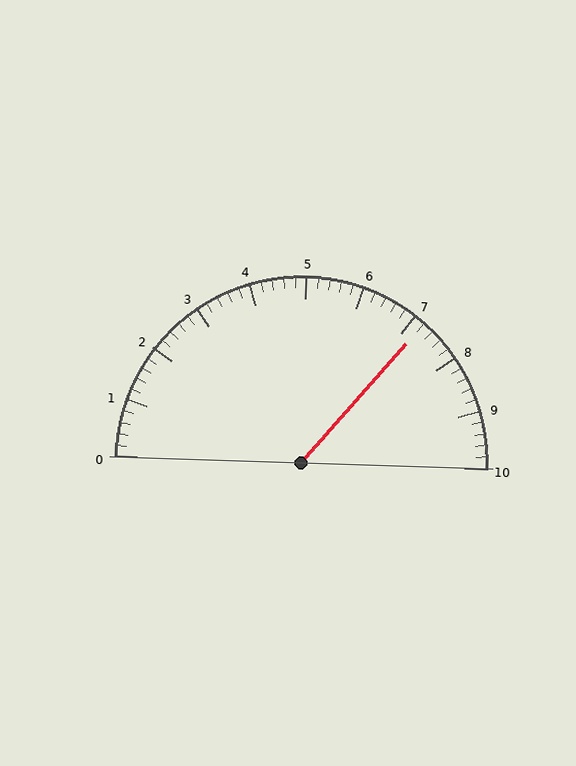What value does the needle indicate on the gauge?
The needle indicates approximately 7.2.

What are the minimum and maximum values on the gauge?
The gauge ranges from 0 to 10.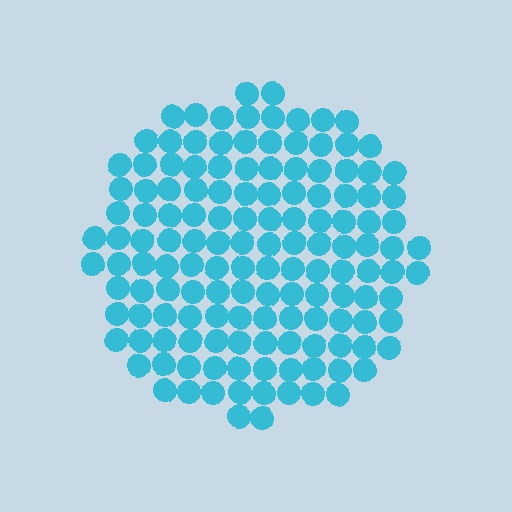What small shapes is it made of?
It is made of small circles.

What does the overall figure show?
The overall figure shows a circle.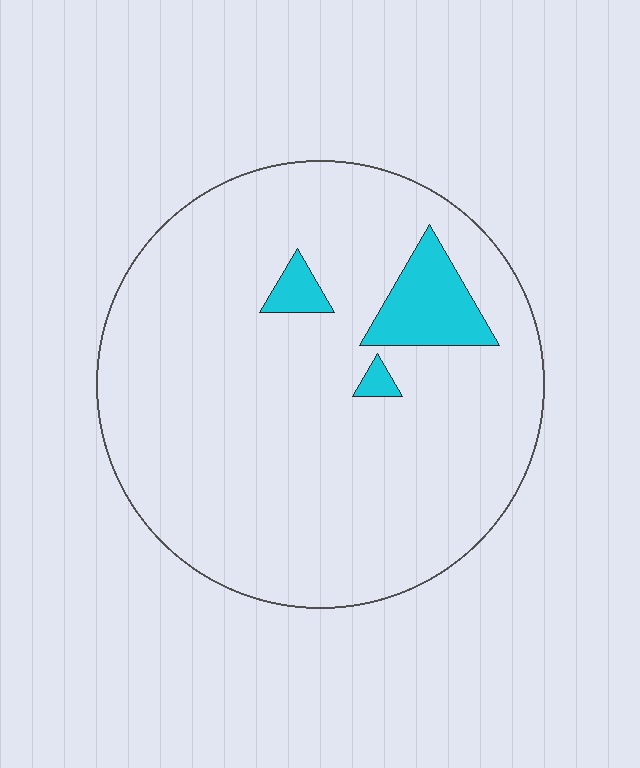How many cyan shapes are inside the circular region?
3.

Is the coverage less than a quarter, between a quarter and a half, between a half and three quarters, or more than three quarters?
Less than a quarter.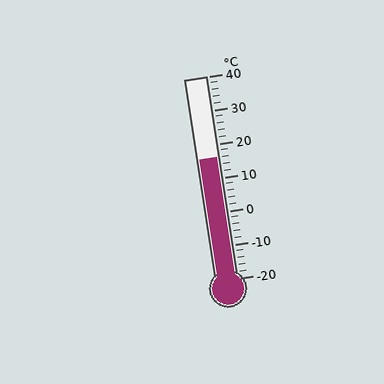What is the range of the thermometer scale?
The thermometer scale ranges from -20°C to 40°C.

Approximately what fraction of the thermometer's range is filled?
The thermometer is filled to approximately 60% of its range.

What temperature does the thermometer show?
The thermometer shows approximately 16°C.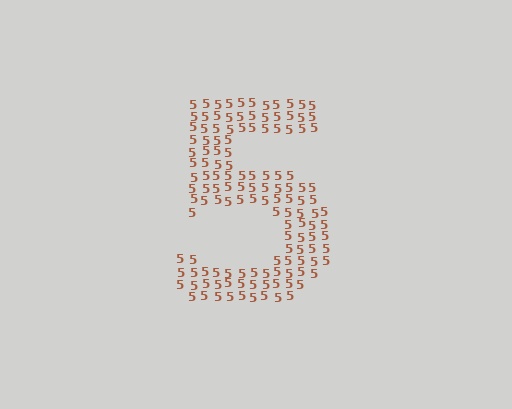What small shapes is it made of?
It is made of small digit 5's.